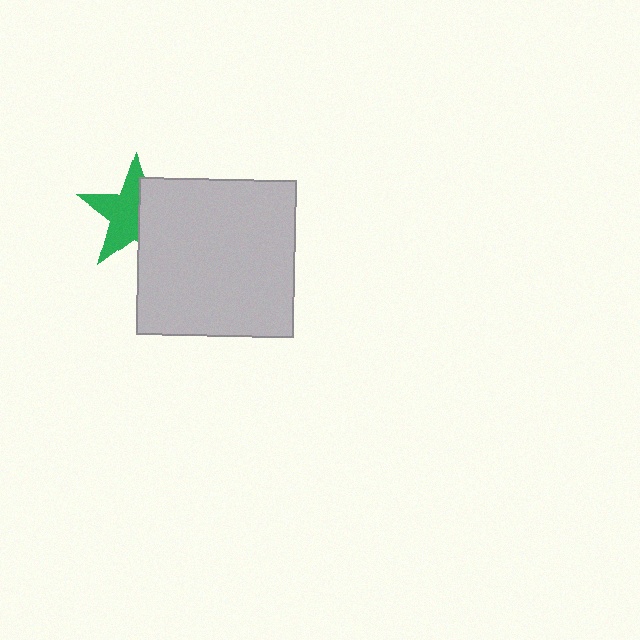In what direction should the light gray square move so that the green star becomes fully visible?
The light gray square should move right. That is the shortest direction to clear the overlap and leave the green star fully visible.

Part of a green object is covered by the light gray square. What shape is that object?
It is a star.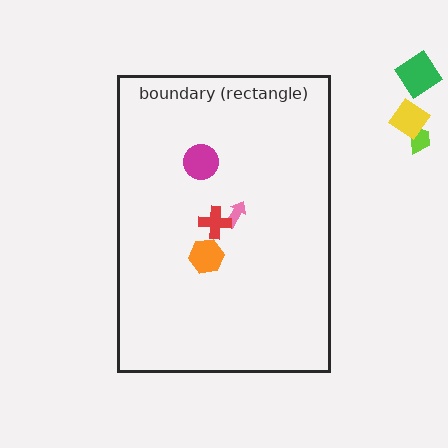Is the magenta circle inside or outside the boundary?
Inside.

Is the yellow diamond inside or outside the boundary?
Outside.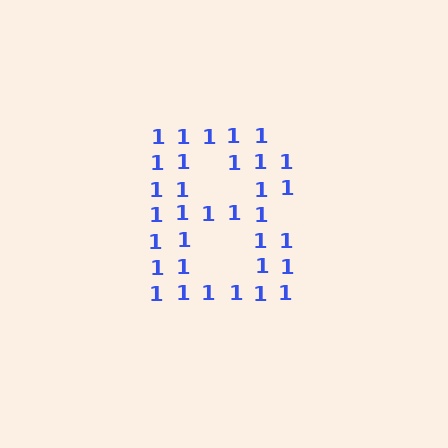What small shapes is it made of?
It is made of small digit 1's.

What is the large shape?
The large shape is the letter B.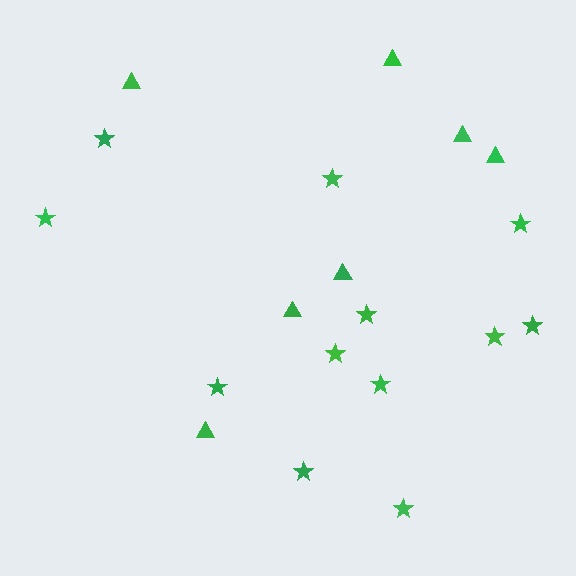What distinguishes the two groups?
There are 2 groups: one group of triangles (7) and one group of stars (12).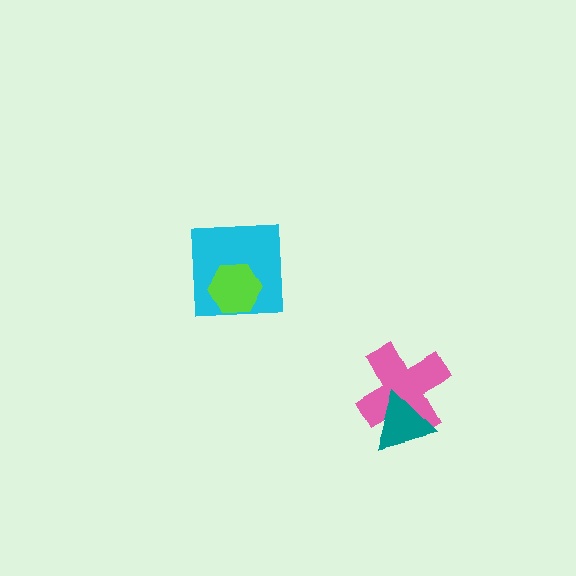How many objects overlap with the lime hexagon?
1 object overlaps with the lime hexagon.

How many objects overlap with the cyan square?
1 object overlaps with the cyan square.